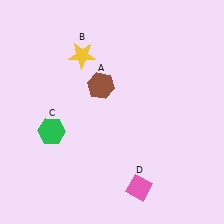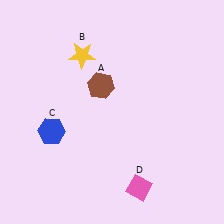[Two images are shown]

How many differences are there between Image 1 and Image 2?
There is 1 difference between the two images.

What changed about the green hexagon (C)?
In Image 1, C is green. In Image 2, it changed to blue.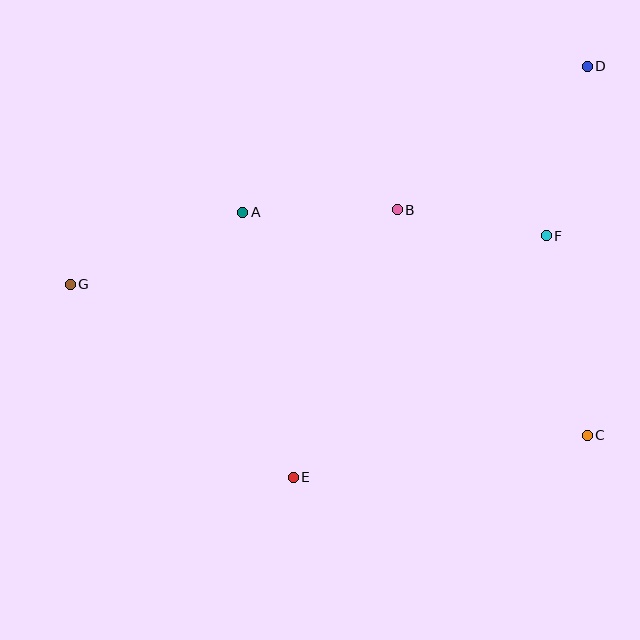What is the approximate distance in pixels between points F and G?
The distance between F and G is approximately 478 pixels.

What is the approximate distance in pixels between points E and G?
The distance between E and G is approximately 295 pixels.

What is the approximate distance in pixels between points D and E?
The distance between D and E is approximately 506 pixels.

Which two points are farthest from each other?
Points D and G are farthest from each other.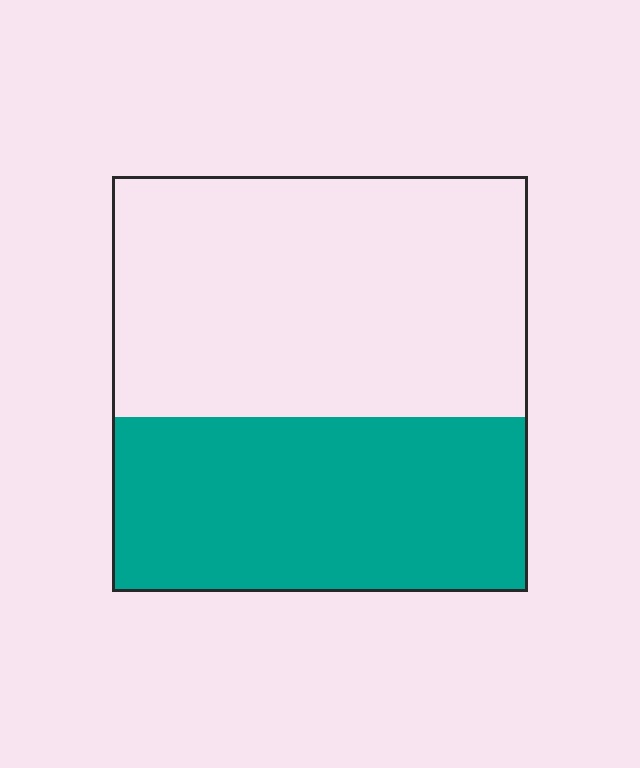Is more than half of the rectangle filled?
No.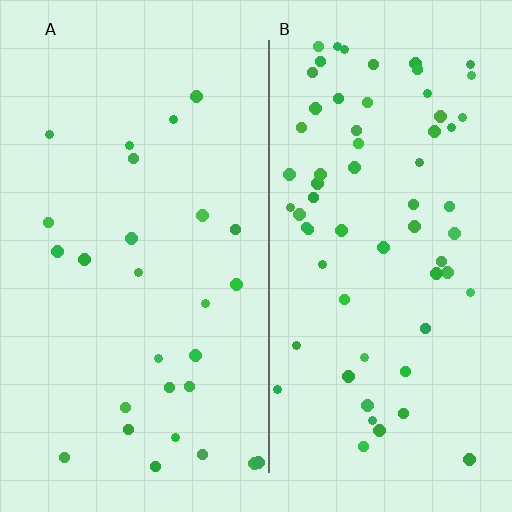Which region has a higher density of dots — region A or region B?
B (the right).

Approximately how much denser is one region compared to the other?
Approximately 2.4× — region B over region A.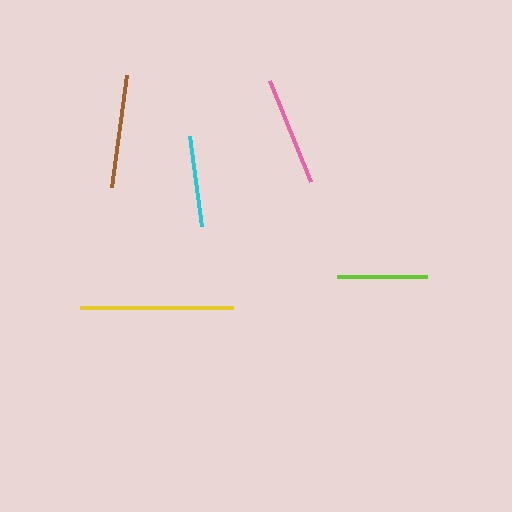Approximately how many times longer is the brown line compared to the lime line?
The brown line is approximately 1.3 times the length of the lime line.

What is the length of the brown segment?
The brown segment is approximately 112 pixels long.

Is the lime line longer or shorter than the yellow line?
The yellow line is longer than the lime line.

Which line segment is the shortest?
The lime line is the shortest at approximately 89 pixels.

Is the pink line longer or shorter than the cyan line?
The pink line is longer than the cyan line.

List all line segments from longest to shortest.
From longest to shortest: yellow, brown, pink, cyan, lime.